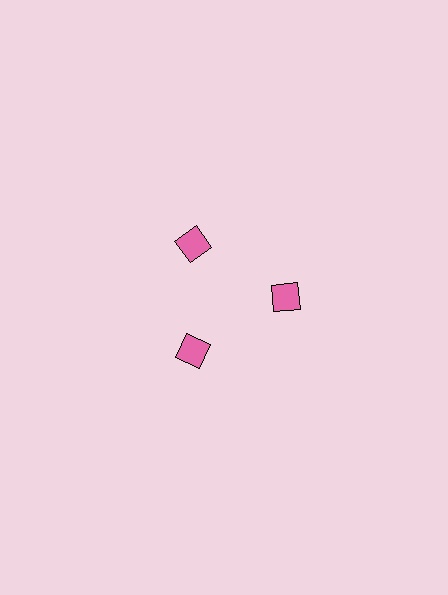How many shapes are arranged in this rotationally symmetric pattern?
There are 3 shapes, arranged in 3 groups of 1.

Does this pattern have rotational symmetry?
Yes, this pattern has 3-fold rotational symmetry. It looks the same after rotating 120 degrees around the center.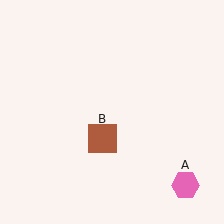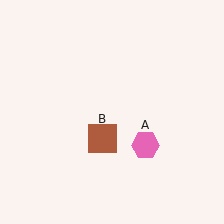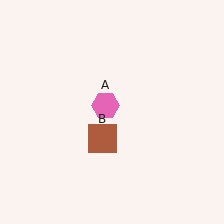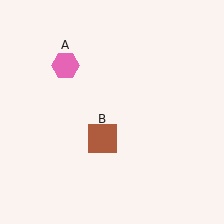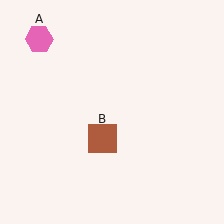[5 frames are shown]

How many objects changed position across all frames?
1 object changed position: pink hexagon (object A).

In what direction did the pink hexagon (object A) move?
The pink hexagon (object A) moved up and to the left.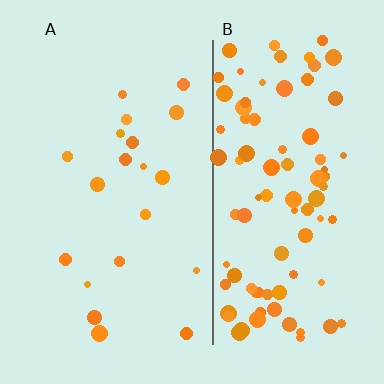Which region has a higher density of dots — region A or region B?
B (the right).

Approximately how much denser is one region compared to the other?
Approximately 4.6× — region B over region A.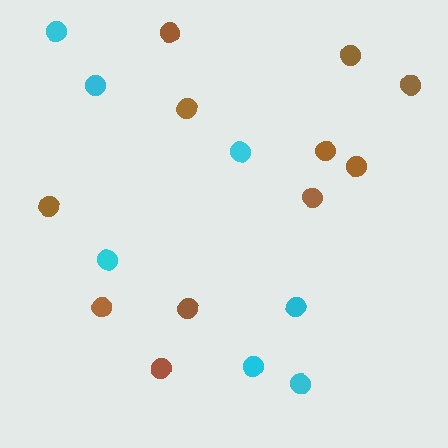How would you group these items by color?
There are 2 groups: one group of cyan circles (7) and one group of brown circles (11).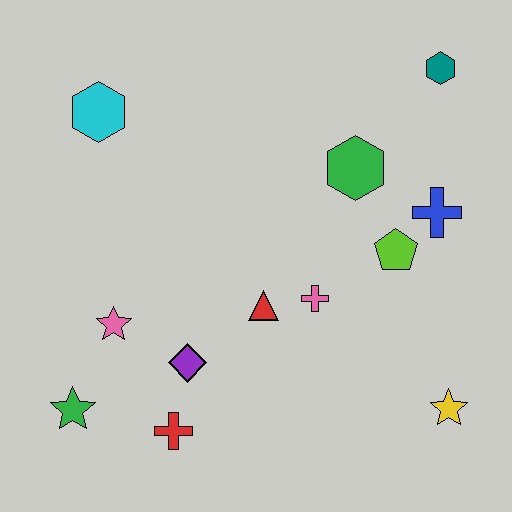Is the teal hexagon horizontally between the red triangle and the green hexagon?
No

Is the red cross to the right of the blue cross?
No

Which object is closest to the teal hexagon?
The green hexagon is closest to the teal hexagon.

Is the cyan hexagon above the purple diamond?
Yes